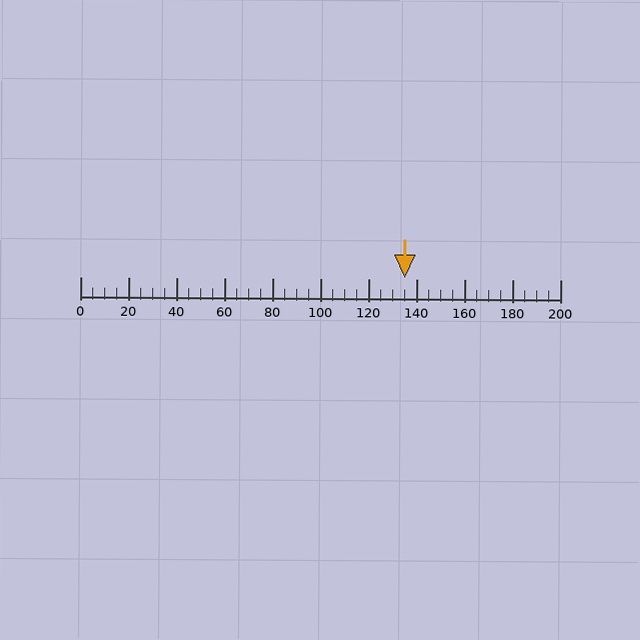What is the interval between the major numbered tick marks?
The major tick marks are spaced 20 units apart.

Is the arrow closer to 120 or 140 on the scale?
The arrow is closer to 140.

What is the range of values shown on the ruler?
The ruler shows values from 0 to 200.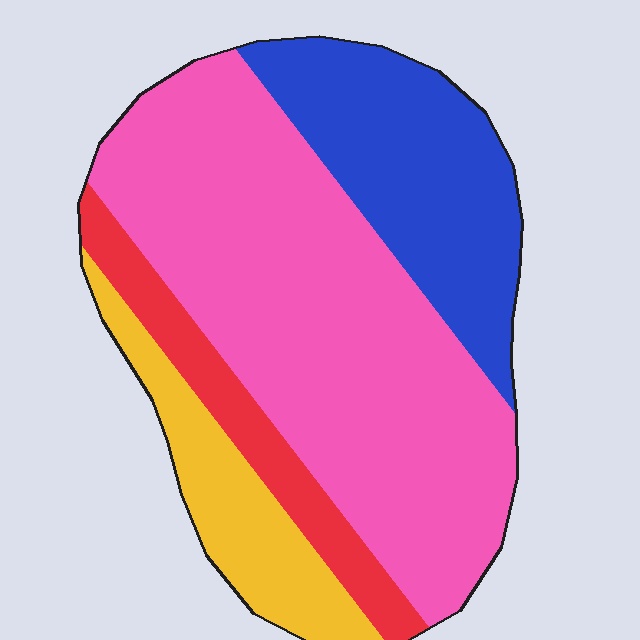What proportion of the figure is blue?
Blue covers around 25% of the figure.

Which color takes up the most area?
Pink, at roughly 55%.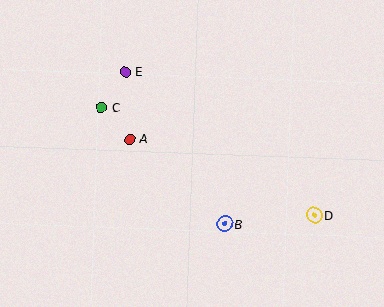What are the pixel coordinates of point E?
Point E is at (125, 72).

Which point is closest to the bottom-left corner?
Point A is closest to the bottom-left corner.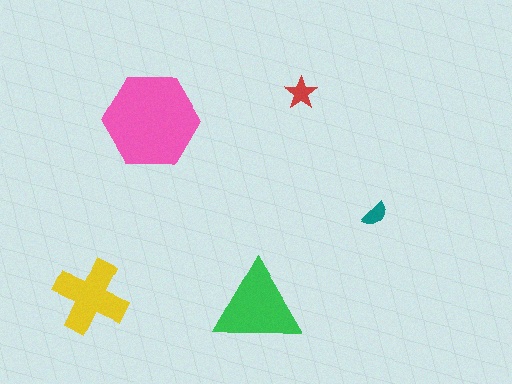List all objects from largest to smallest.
The pink hexagon, the green triangle, the yellow cross, the red star, the teal semicircle.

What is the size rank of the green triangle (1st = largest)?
2nd.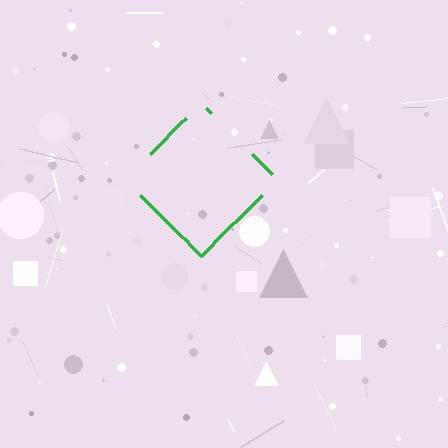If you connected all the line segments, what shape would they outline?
They would outline a diamond.